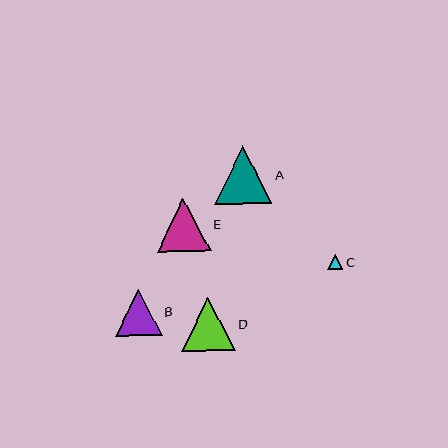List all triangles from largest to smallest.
From largest to smallest: A, E, D, B, C.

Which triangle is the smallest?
Triangle C is the smallest with a size of approximately 15 pixels.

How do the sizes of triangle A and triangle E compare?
Triangle A and triangle E are approximately the same size.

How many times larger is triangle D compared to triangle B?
Triangle D is approximately 1.1 times the size of triangle B.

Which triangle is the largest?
Triangle A is the largest with a size of approximately 58 pixels.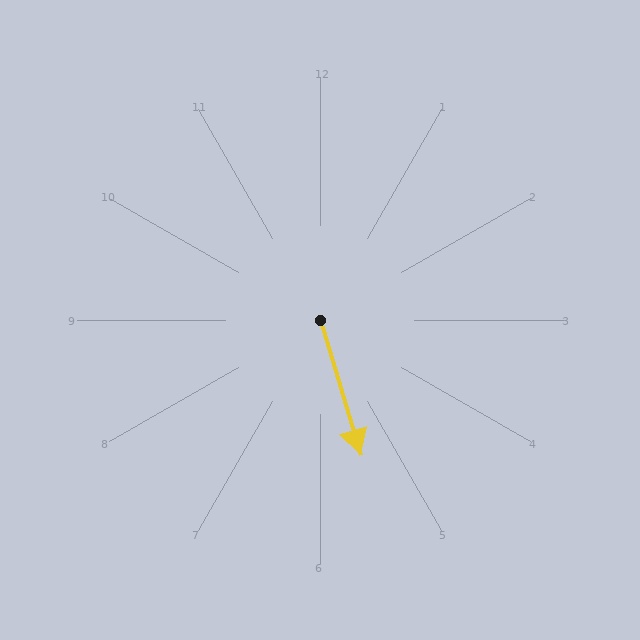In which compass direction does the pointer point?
South.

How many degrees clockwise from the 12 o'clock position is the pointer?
Approximately 163 degrees.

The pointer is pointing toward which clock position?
Roughly 5 o'clock.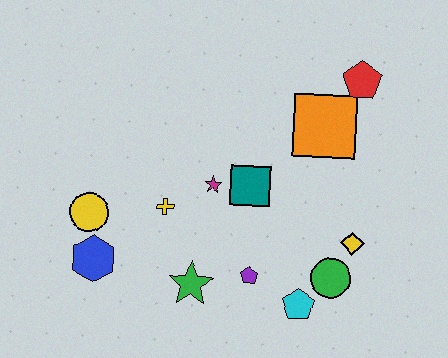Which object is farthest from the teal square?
The blue hexagon is farthest from the teal square.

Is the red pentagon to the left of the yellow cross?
No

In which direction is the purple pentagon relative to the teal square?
The purple pentagon is below the teal square.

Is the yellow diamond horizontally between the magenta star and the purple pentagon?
No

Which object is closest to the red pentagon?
The orange square is closest to the red pentagon.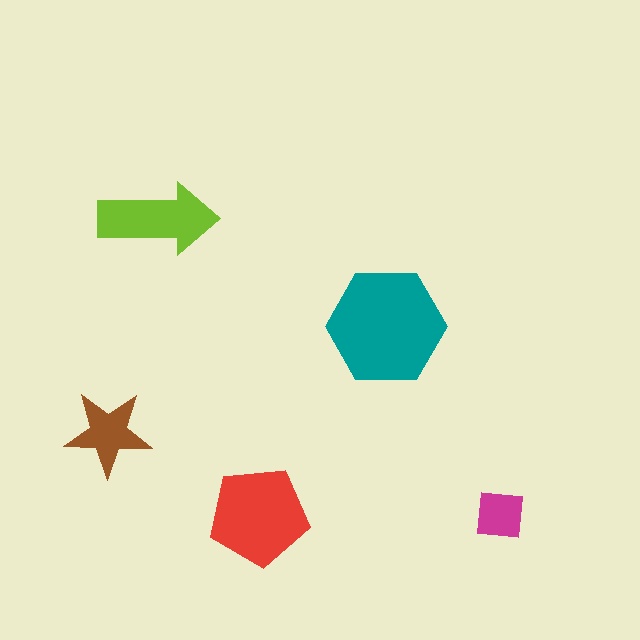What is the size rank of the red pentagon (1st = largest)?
2nd.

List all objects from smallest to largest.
The magenta square, the brown star, the lime arrow, the red pentagon, the teal hexagon.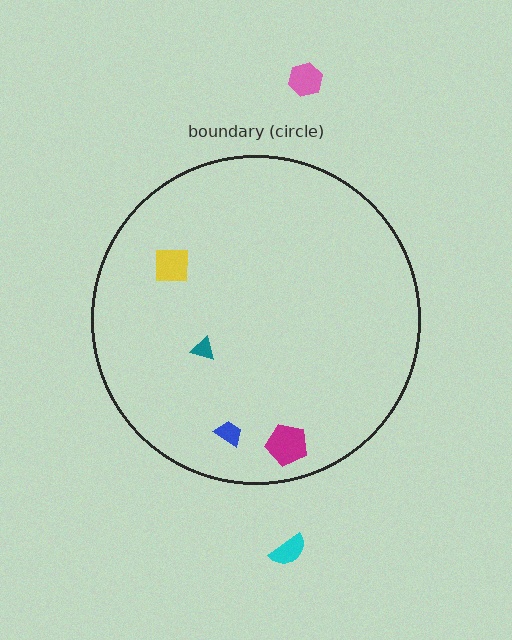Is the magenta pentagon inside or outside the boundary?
Inside.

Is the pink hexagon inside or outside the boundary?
Outside.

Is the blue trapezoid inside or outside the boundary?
Inside.